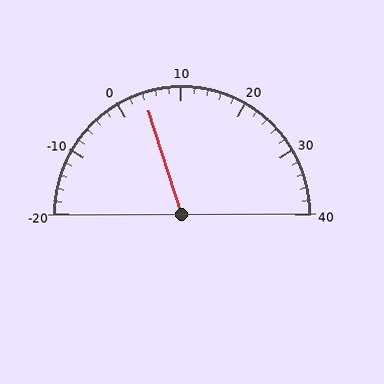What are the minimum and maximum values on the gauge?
The gauge ranges from -20 to 40.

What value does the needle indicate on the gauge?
The needle indicates approximately 4.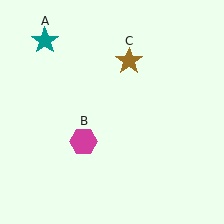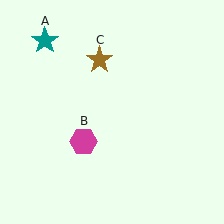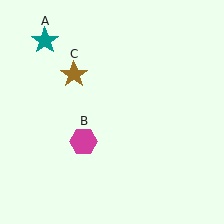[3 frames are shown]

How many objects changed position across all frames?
1 object changed position: brown star (object C).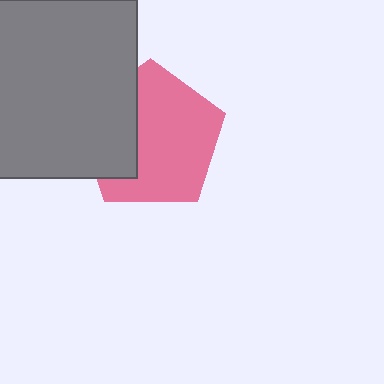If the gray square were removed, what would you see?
You would see the complete pink pentagon.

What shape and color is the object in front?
The object in front is a gray square.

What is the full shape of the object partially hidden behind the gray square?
The partially hidden object is a pink pentagon.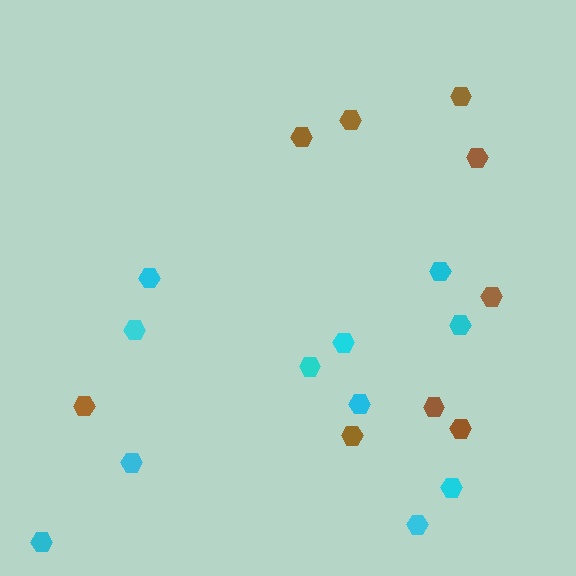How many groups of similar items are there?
There are 2 groups: one group of cyan hexagons (11) and one group of brown hexagons (9).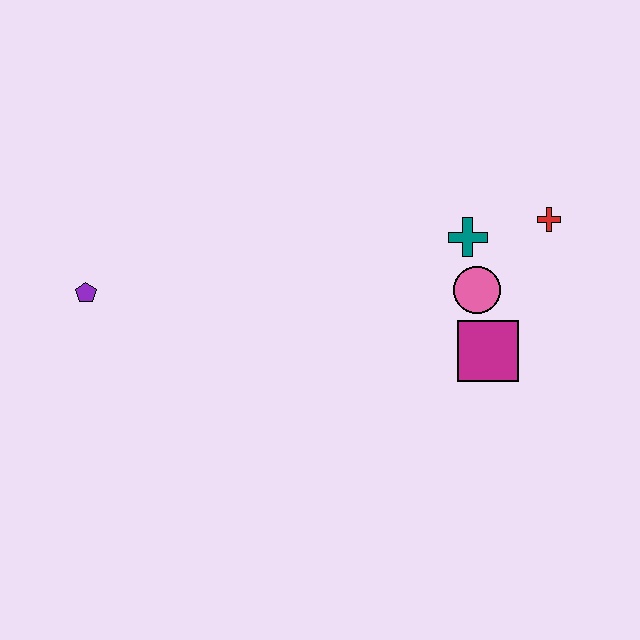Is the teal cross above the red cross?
No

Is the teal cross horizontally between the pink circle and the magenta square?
No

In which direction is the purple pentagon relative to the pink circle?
The purple pentagon is to the left of the pink circle.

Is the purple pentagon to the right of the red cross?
No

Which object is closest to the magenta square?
The pink circle is closest to the magenta square.